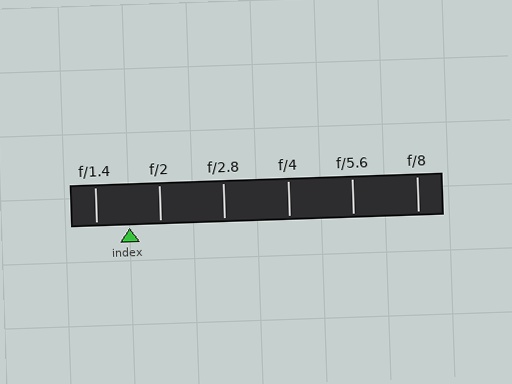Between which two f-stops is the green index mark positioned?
The index mark is between f/1.4 and f/2.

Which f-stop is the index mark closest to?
The index mark is closest to f/2.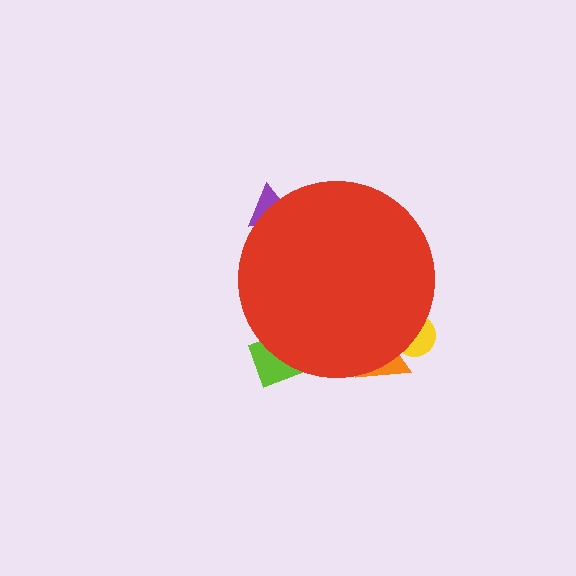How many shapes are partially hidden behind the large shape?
4 shapes are partially hidden.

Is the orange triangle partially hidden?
Yes, the orange triangle is partially hidden behind the red circle.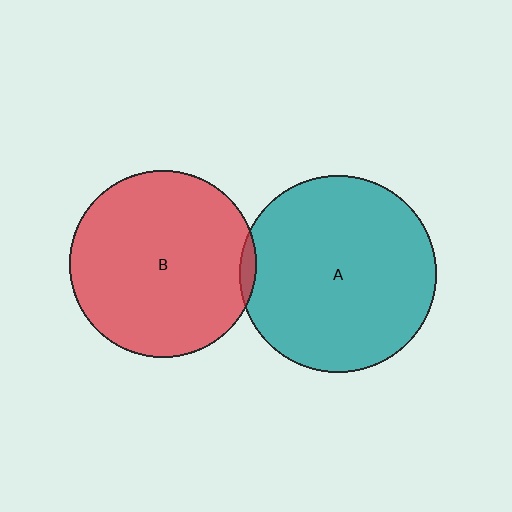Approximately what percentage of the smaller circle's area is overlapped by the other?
Approximately 5%.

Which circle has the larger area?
Circle A (teal).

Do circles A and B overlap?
Yes.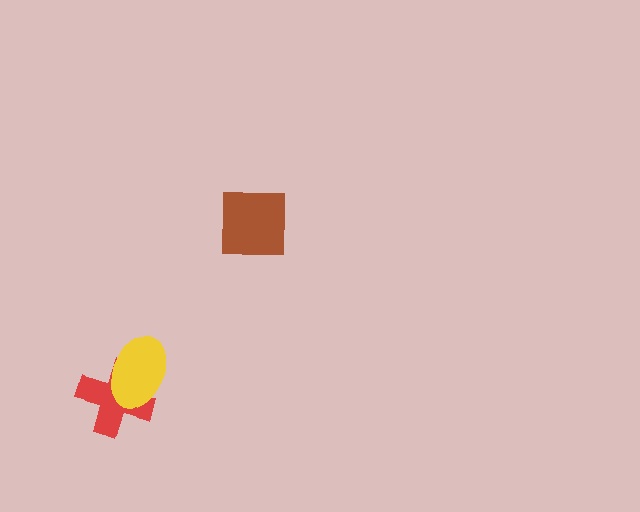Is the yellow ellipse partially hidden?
No, no other shape covers it.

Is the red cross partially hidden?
Yes, it is partially covered by another shape.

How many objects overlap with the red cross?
1 object overlaps with the red cross.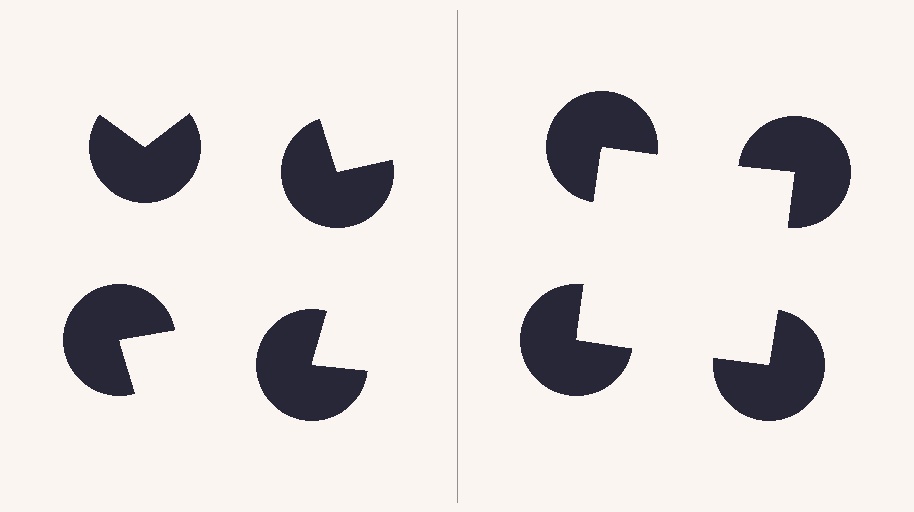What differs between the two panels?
The pac-man discs are positioned identically on both sides; only the wedge orientations differ. On the right they align to a square; on the left they are misaligned.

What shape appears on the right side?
An illusory square.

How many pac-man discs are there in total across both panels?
8 — 4 on each side.